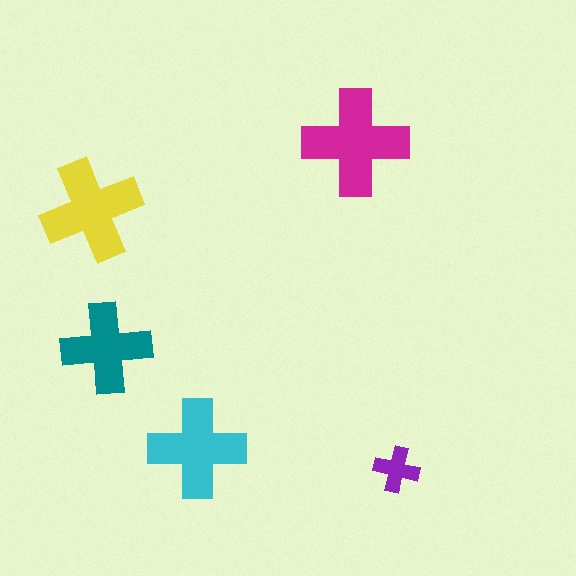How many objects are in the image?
There are 5 objects in the image.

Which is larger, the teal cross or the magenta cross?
The magenta one.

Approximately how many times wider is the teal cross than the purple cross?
About 2 times wider.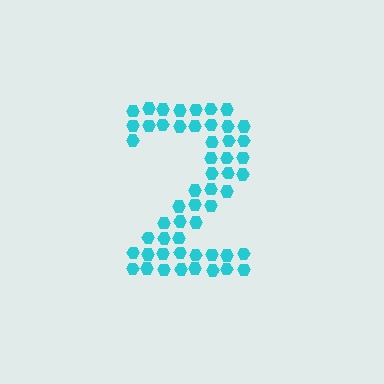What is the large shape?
The large shape is the digit 2.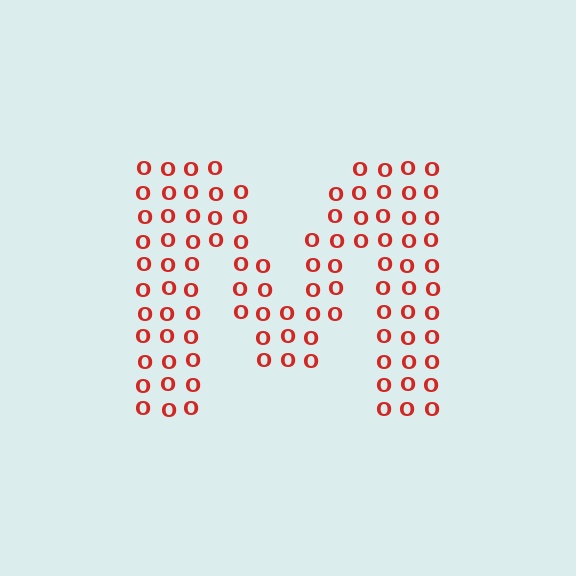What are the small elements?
The small elements are letter O's.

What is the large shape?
The large shape is the letter M.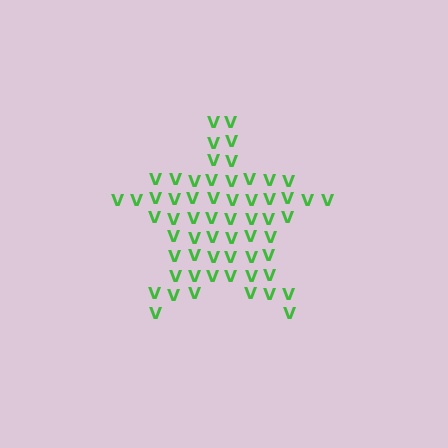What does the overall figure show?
The overall figure shows a star.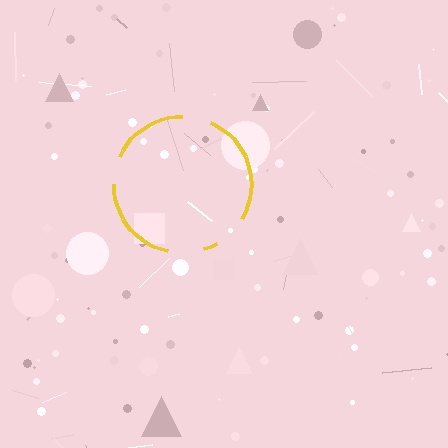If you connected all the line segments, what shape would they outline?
They would outline a circle.